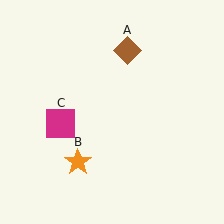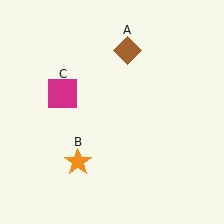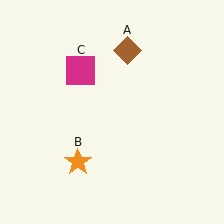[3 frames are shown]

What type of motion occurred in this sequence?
The magenta square (object C) rotated clockwise around the center of the scene.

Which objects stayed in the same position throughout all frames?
Brown diamond (object A) and orange star (object B) remained stationary.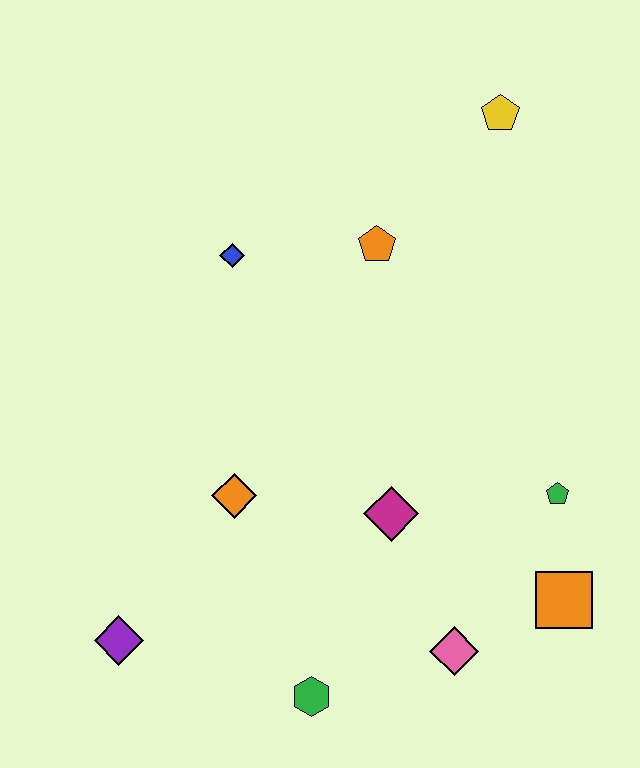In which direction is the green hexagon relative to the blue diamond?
The green hexagon is below the blue diamond.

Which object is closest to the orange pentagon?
The blue diamond is closest to the orange pentagon.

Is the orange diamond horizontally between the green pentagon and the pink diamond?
No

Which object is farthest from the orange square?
The yellow pentagon is farthest from the orange square.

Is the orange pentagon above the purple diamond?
Yes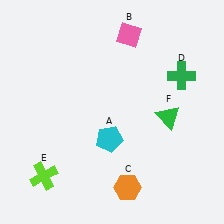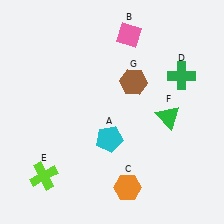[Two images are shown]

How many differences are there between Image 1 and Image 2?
There is 1 difference between the two images.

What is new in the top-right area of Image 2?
A brown hexagon (G) was added in the top-right area of Image 2.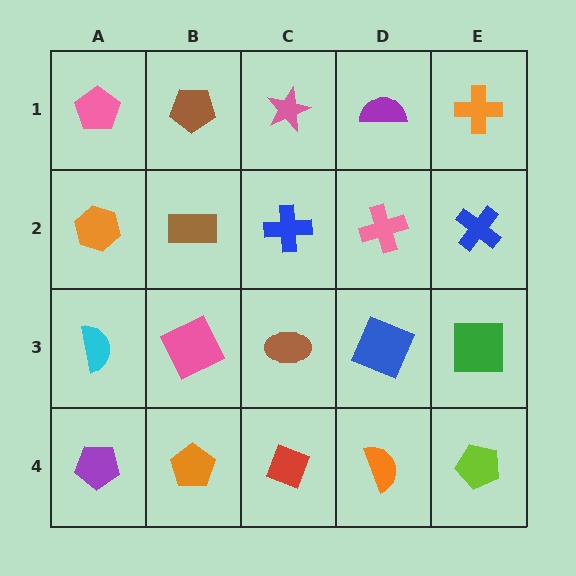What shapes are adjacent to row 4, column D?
A blue square (row 3, column D), a red diamond (row 4, column C), a lime pentagon (row 4, column E).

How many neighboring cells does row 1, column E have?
2.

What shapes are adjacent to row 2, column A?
A pink pentagon (row 1, column A), a cyan semicircle (row 3, column A), a brown rectangle (row 2, column B).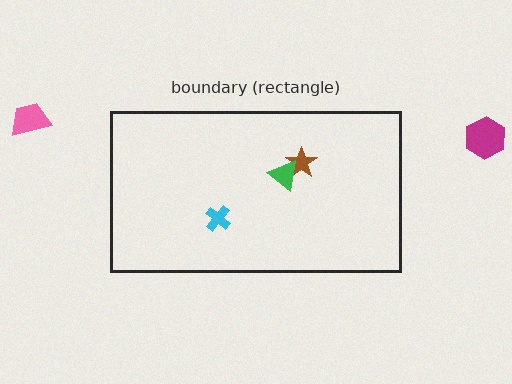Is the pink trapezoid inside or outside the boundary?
Outside.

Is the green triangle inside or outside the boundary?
Inside.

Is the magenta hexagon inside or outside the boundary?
Outside.